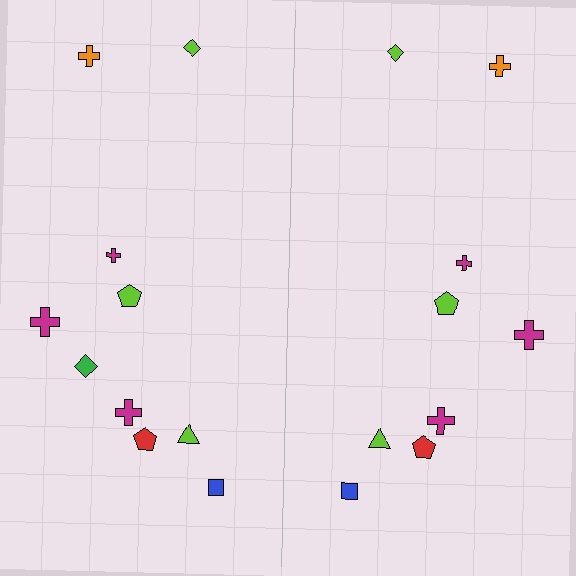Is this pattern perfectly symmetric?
No, the pattern is not perfectly symmetric. A green diamond is missing from the right side.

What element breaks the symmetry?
A green diamond is missing from the right side.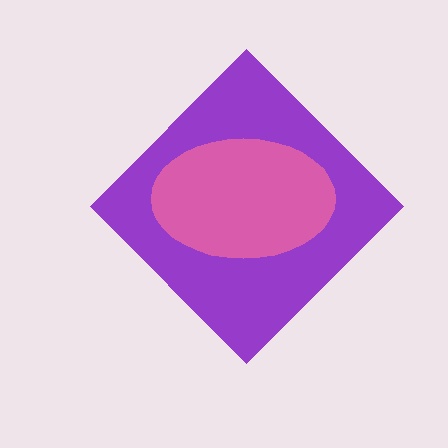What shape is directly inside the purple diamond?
The pink ellipse.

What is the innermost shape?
The pink ellipse.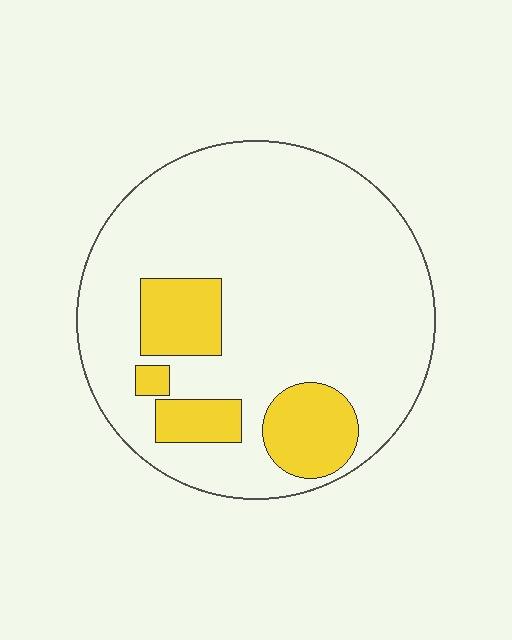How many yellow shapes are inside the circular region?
4.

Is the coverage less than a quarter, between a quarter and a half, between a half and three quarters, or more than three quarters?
Less than a quarter.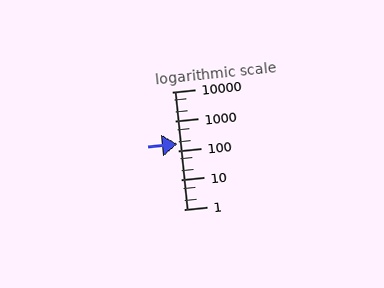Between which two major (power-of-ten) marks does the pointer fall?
The pointer is between 100 and 1000.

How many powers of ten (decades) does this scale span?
The scale spans 4 decades, from 1 to 10000.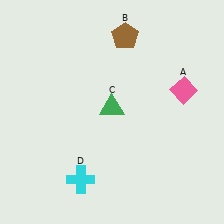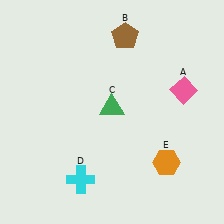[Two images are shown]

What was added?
An orange hexagon (E) was added in Image 2.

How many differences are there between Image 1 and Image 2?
There is 1 difference between the two images.